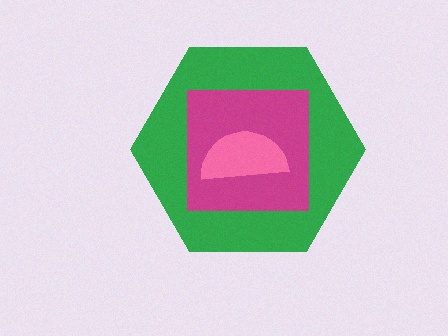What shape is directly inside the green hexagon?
The magenta square.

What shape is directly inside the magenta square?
The pink semicircle.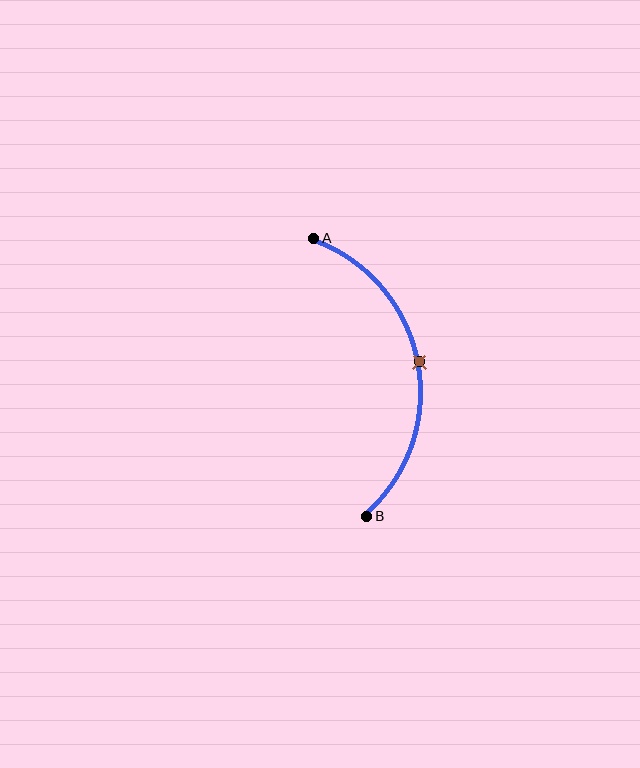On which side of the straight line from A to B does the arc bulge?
The arc bulges to the right of the straight line connecting A and B.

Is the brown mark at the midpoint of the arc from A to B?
Yes. The brown mark lies on the arc at equal arc-length from both A and B — it is the arc midpoint.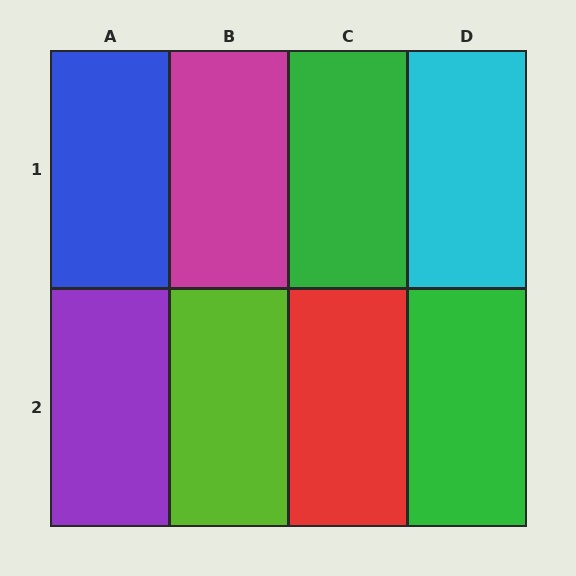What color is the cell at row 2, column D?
Green.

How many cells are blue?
1 cell is blue.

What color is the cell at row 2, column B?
Lime.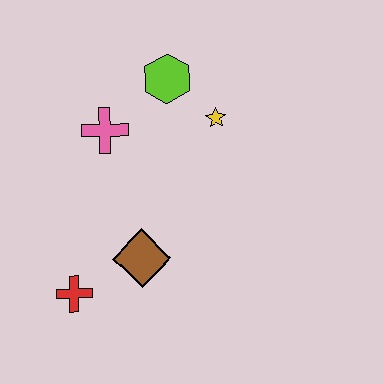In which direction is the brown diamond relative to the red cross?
The brown diamond is to the right of the red cross.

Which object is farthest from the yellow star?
The red cross is farthest from the yellow star.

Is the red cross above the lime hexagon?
No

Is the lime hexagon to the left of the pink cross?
No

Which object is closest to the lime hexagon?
The yellow star is closest to the lime hexagon.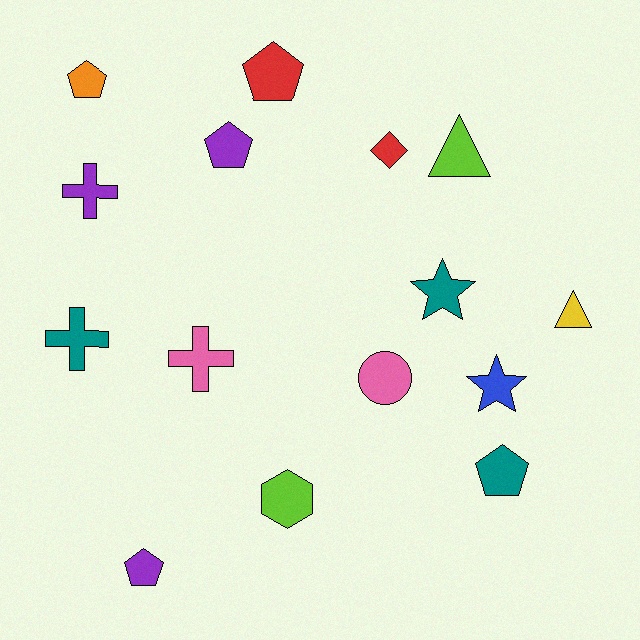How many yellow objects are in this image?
There is 1 yellow object.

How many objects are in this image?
There are 15 objects.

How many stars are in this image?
There are 2 stars.